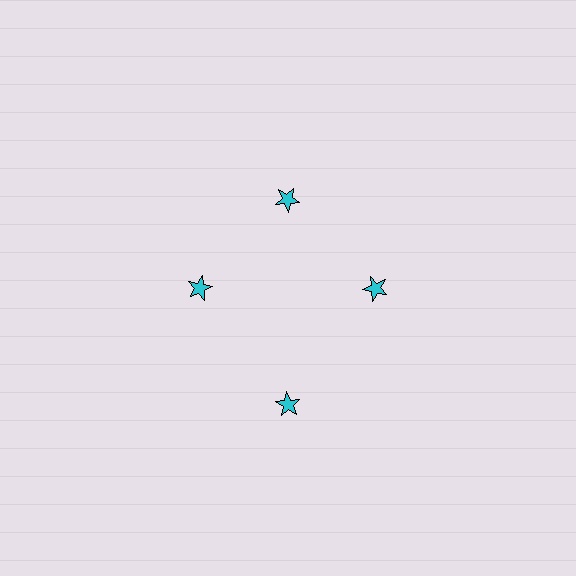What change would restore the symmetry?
The symmetry would be restored by moving it inward, back onto the ring so that all 4 stars sit at equal angles and equal distance from the center.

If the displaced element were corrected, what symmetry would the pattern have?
It would have 4-fold rotational symmetry — the pattern would map onto itself every 90 degrees.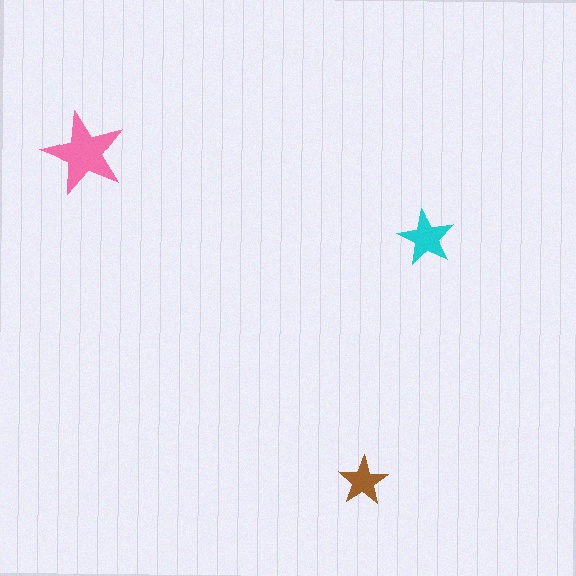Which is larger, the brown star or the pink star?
The pink one.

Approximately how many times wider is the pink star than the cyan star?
About 1.5 times wider.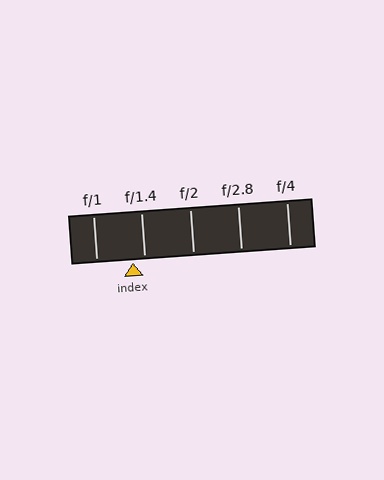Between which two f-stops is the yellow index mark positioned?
The index mark is between f/1 and f/1.4.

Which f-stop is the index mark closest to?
The index mark is closest to f/1.4.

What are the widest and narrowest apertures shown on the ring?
The widest aperture shown is f/1 and the narrowest is f/4.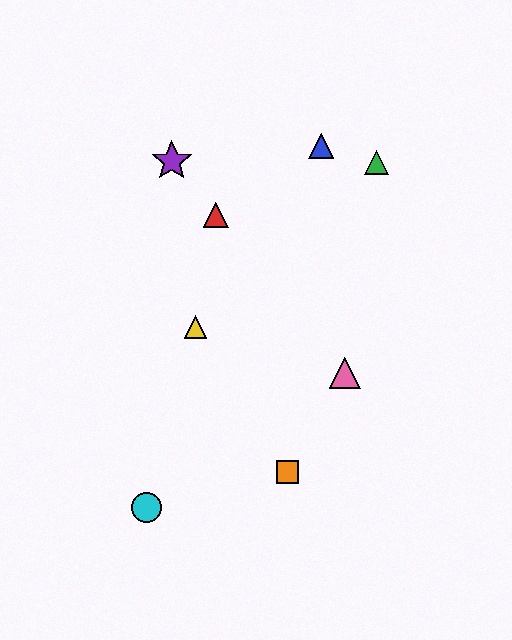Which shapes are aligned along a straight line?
The red triangle, the purple star, the pink triangle are aligned along a straight line.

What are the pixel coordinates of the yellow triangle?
The yellow triangle is at (195, 327).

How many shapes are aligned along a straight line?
3 shapes (the red triangle, the purple star, the pink triangle) are aligned along a straight line.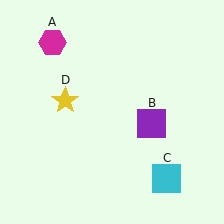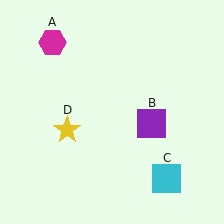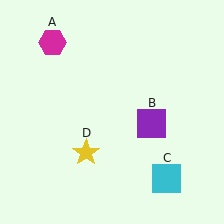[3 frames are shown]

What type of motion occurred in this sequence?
The yellow star (object D) rotated counterclockwise around the center of the scene.